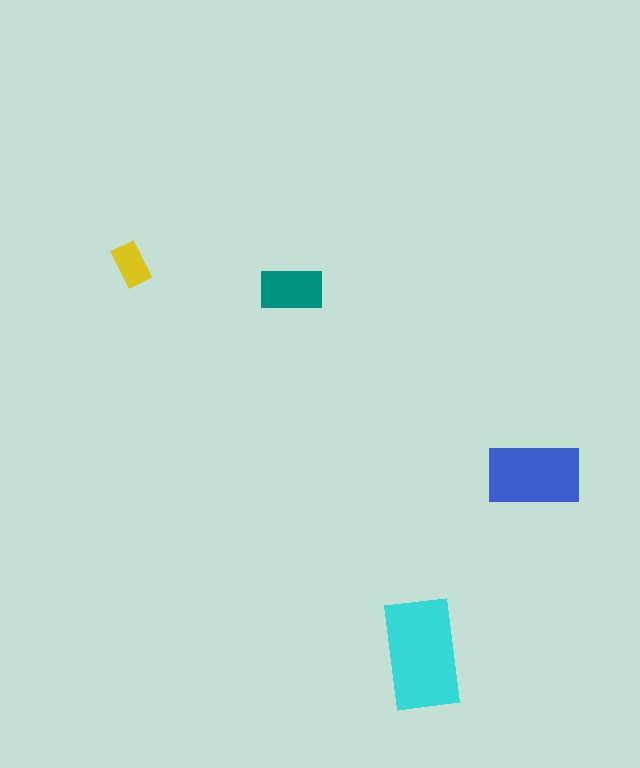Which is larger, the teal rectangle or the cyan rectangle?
The cyan one.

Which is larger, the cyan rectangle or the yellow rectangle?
The cyan one.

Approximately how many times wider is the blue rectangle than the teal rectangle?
About 1.5 times wider.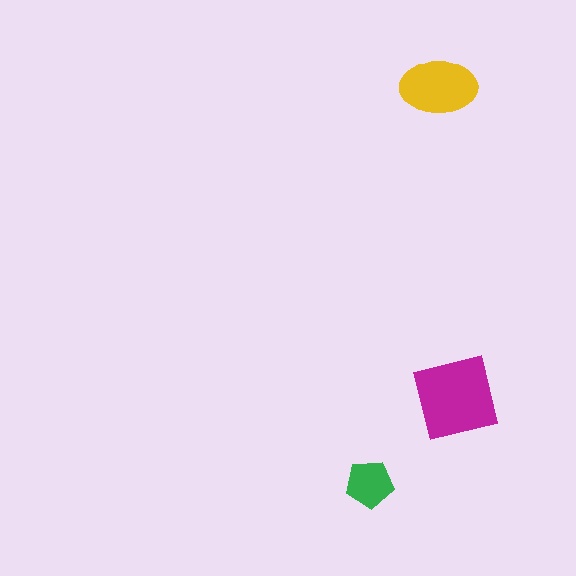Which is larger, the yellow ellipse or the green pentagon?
The yellow ellipse.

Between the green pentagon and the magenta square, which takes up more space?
The magenta square.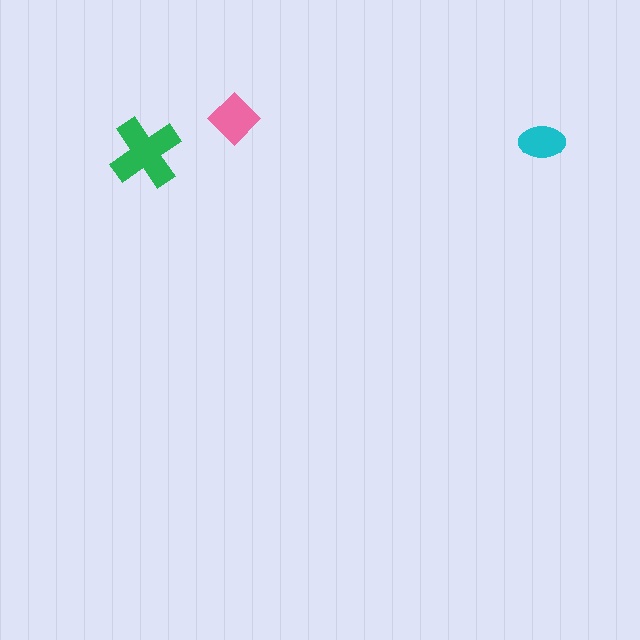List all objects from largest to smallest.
The green cross, the pink diamond, the cyan ellipse.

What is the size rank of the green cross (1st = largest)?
1st.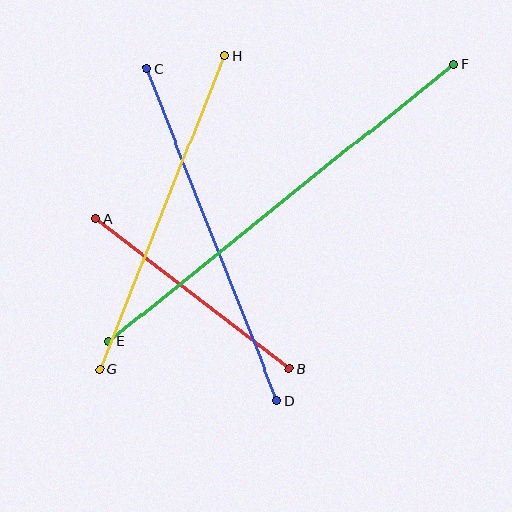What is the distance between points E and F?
The distance is approximately 443 pixels.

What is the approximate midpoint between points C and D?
The midpoint is at approximately (212, 235) pixels.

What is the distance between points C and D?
The distance is approximately 358 pixels.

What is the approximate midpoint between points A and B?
The midpoint is at approximately (193, 294) pixels.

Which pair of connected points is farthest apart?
Points E and F are farthest apart.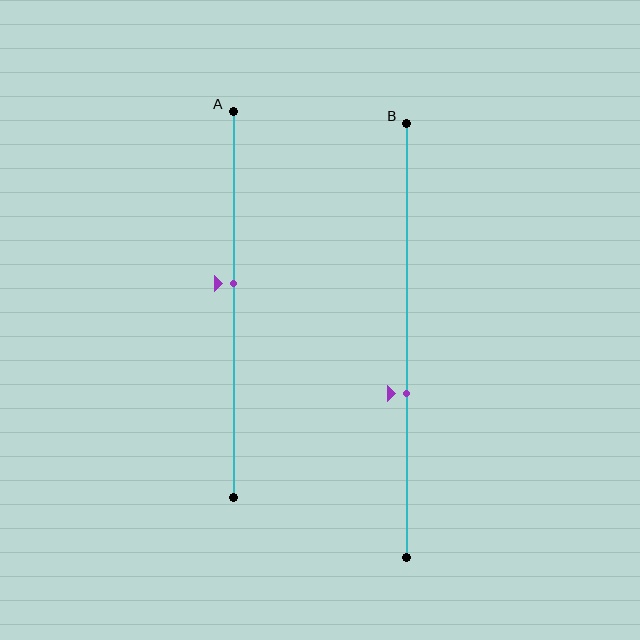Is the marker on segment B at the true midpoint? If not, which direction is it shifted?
No, the marker on segment B is shifted downward by about 12% of the segment length.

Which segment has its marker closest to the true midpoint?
Segment A has its marker closest to the true midpoint.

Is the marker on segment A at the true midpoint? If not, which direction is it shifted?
No, the marker on segment A is shifted upward by about 5% of the segment length.